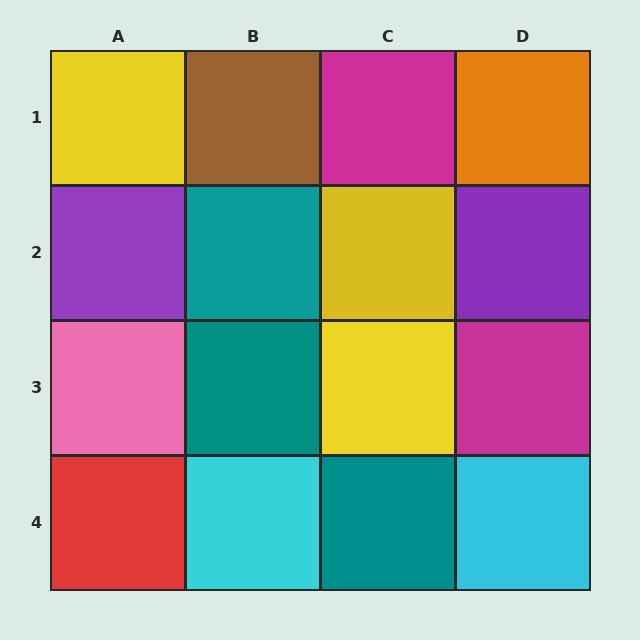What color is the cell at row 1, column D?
Orange.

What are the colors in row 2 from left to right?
Purple, teal, yellow, purple.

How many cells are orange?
1 cell is orange.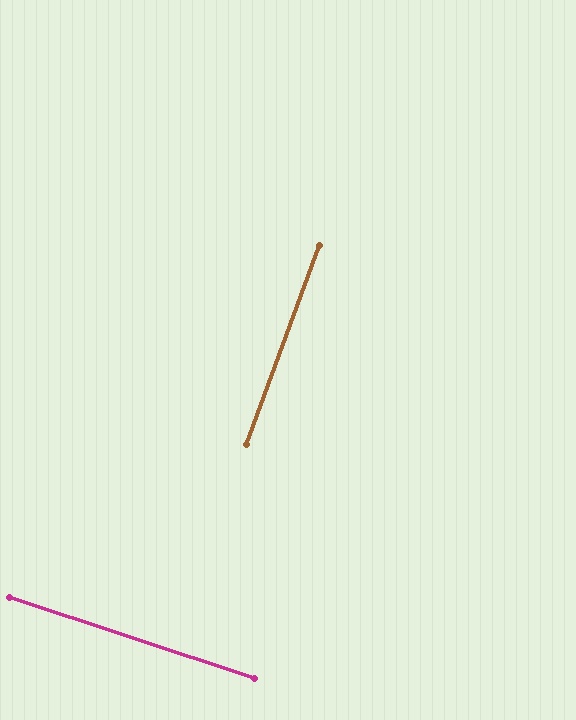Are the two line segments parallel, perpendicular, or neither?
Perpendicular — they meet at approximately 88°.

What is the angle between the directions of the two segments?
Approximately 88 degrees.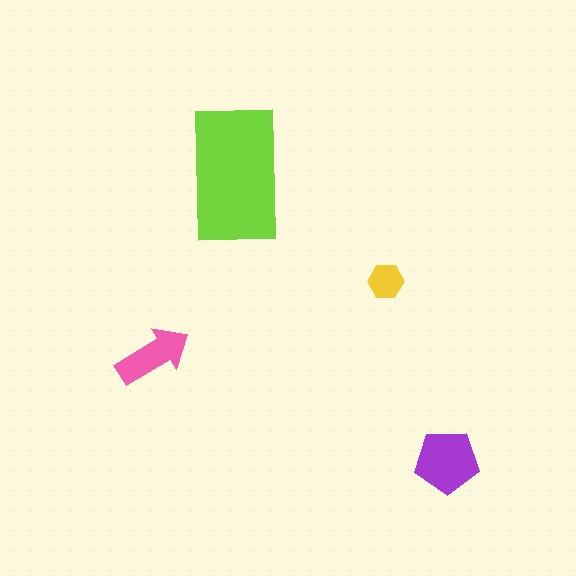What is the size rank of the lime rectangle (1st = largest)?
1st.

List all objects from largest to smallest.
The lime rectangle, the purple pentagon, the pink arrow, the yellow hexagon.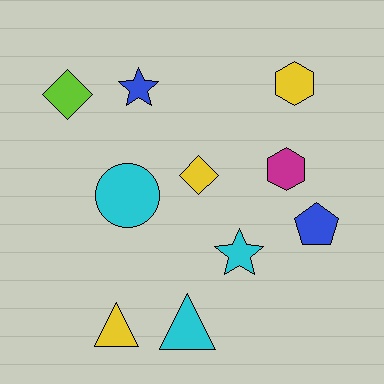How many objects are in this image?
There are 10 objects.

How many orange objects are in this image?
There are no orange objects.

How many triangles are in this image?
There are 2 triangles.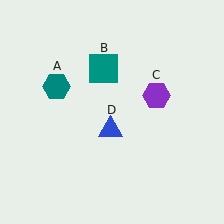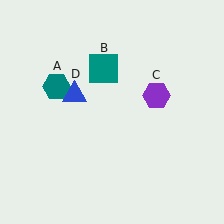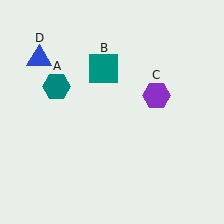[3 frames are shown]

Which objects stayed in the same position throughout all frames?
Teal hexagon (object A) and teal square (object B) and purple hexagon (object C) remained stationary.